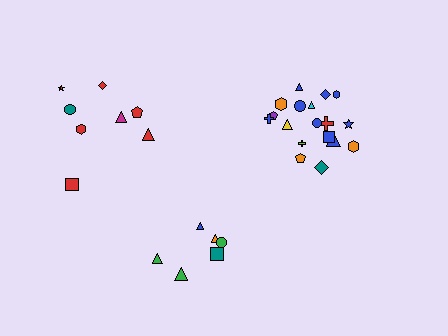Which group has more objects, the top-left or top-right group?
The top-right group.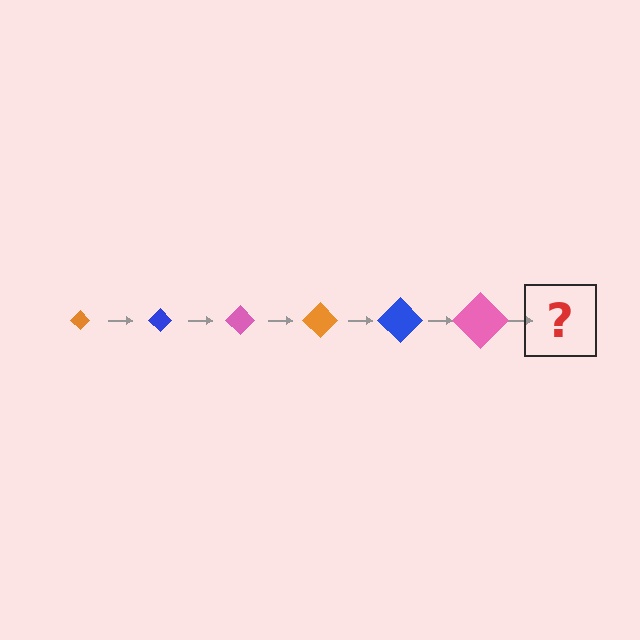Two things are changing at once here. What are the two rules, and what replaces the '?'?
The two rules are that the diamond grows larger each step and the color cycles through orange, blue, and pink. The '?' should be an orange diamond, larger than the previous one.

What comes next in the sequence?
The next element should be an orange diamond, larger than the previous one.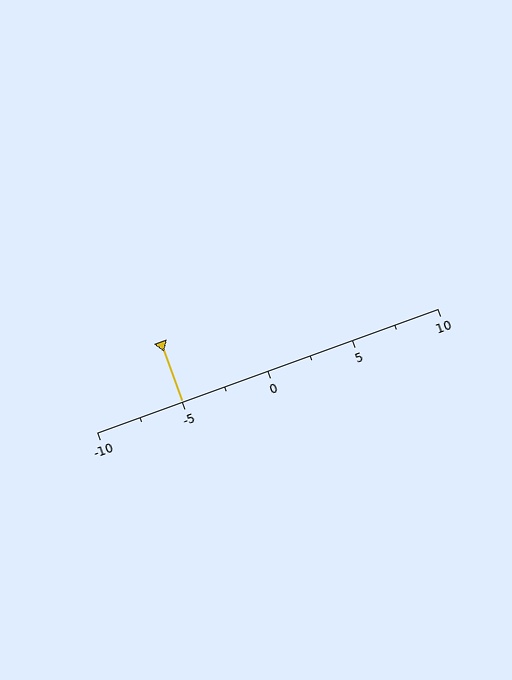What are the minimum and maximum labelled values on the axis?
The axis runs from -10 to 10.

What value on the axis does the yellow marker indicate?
The marker indicates approximately -5.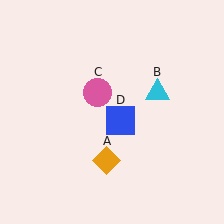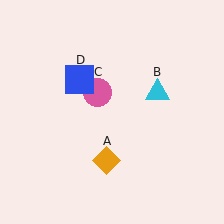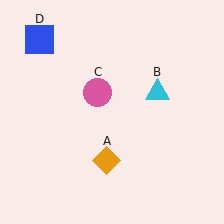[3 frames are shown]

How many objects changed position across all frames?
1 object changed position: blue square (object D).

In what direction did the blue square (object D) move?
The blue square (object D) moved up and to the left.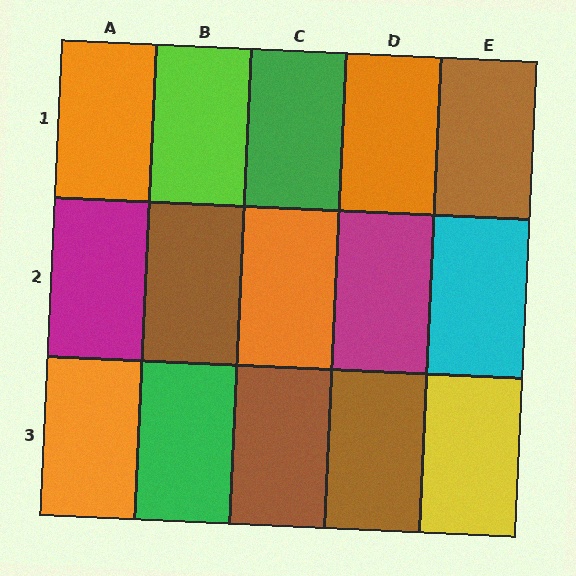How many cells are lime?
1 cell is lime.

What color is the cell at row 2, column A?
Magenta.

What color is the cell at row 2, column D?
Magenta.